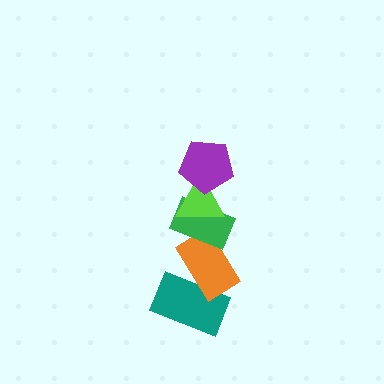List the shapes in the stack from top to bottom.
From top to bottom: the purple pentagon, the lime triangle, the green rectangle, the orange rectangle, the teal rectangle.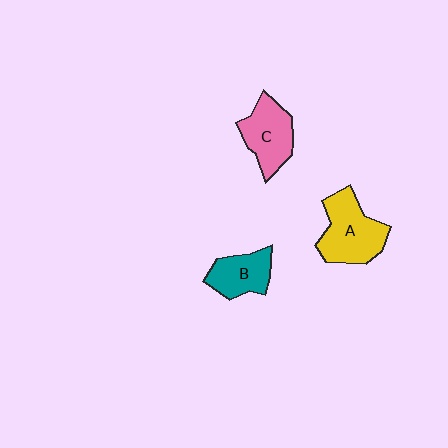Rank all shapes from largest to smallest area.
From largest to smallest: A (yellow), C (pink), B (teal).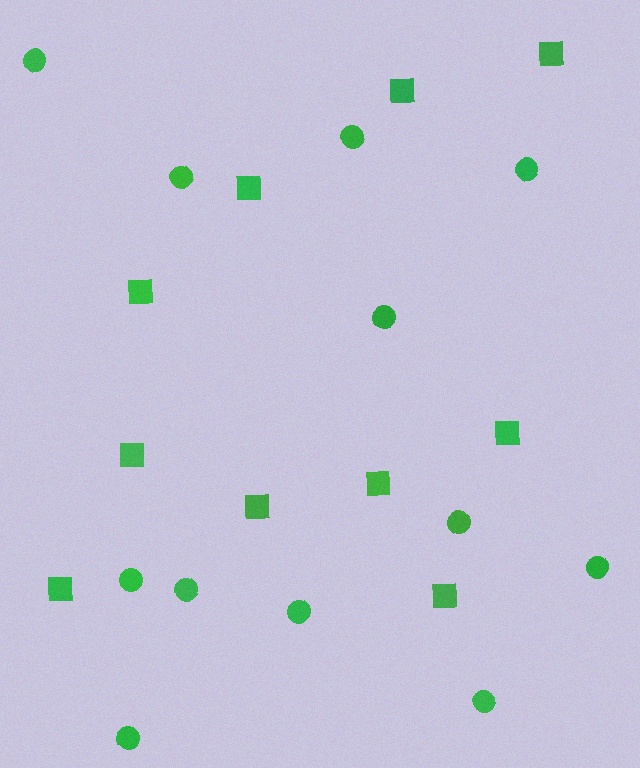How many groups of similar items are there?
There are 2 groups: one group of circles (12) and one group of squares (10).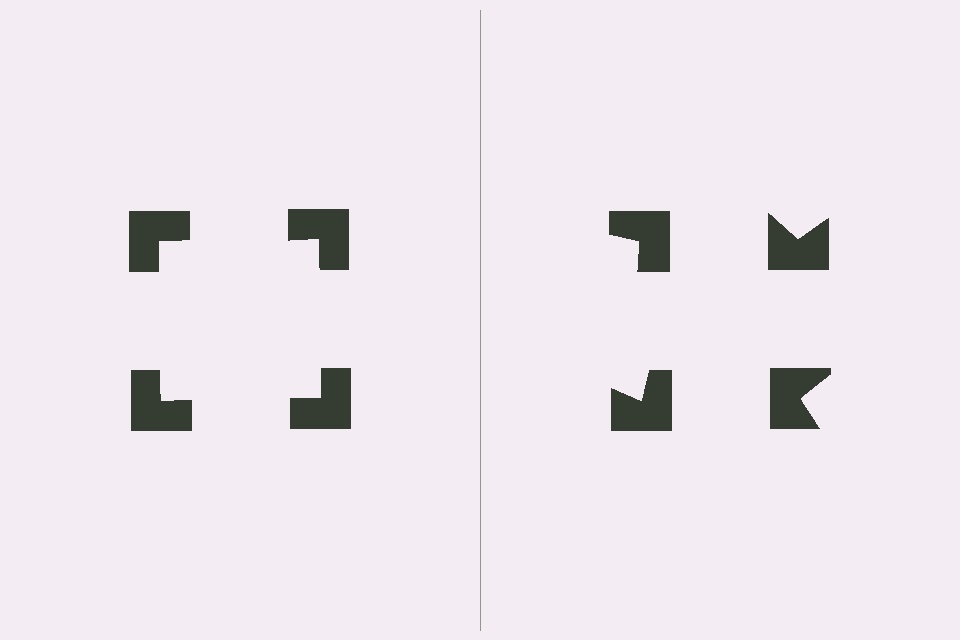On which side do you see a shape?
An illusory square appears on the left side. On the right side the wedge cuts are rotated, so no coherent shape forms.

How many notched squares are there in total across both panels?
8 — 4 on each side.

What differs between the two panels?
The notched squares are positioned identically on both sides; only the wedge orientations differ. On the left they align to a square; on the right they are misaligned.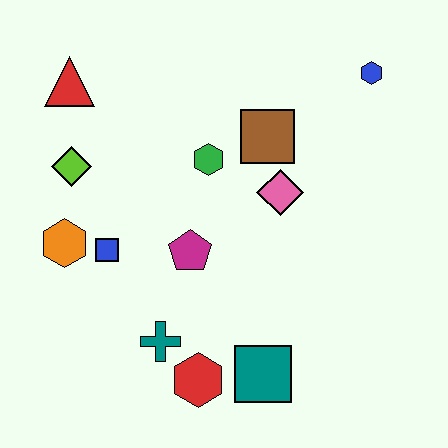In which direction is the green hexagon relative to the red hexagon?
The green hexagon is above the red hexagon.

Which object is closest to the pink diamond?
The brown square is closest to the pink diamond.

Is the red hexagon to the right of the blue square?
Yes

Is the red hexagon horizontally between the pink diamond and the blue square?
Yes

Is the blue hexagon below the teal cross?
No